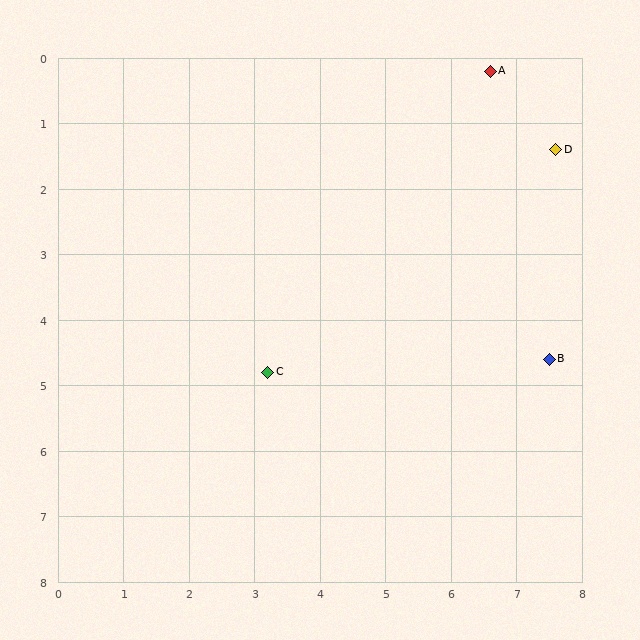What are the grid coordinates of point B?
Point B is at approximately (7.5, 4.6).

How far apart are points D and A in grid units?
Points D and A are about 1.6 grid units apart.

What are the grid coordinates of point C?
Point C is at approximately (3.2, 4.8).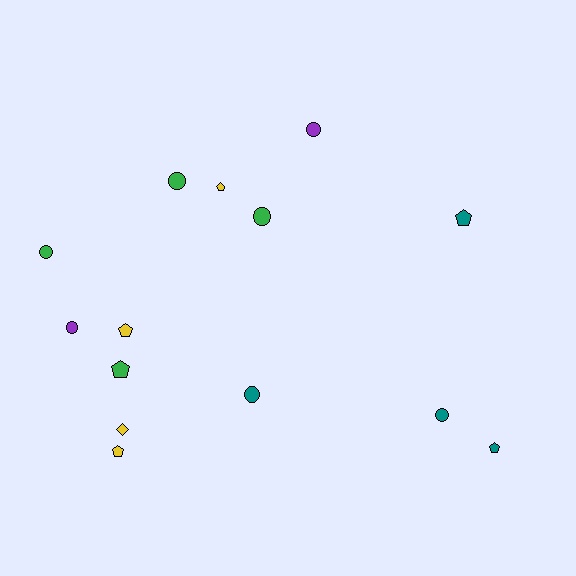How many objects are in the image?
There are 14 objects.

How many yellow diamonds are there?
There is 1 yellow diamond.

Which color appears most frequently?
Teal, with 4 objects.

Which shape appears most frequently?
Circle, with 7 objects.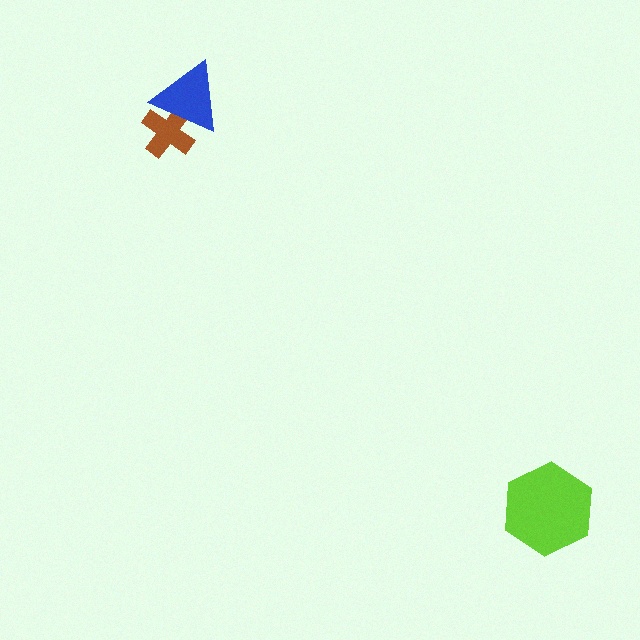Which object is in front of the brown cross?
The blue triangle is in front of the brown cross.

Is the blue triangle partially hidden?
No, no other shape covers it.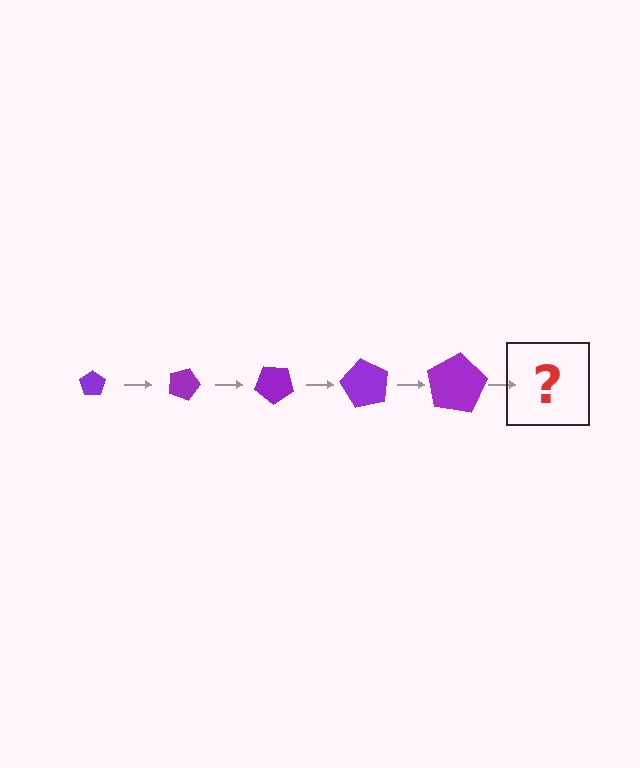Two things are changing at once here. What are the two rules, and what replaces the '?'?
The two rules are that the pentagon grows larger each step and it rotates 20 degrees each step. The '?' should be a pentagon, larger than the previous one and rotated 100 degrees from the start.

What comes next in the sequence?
The next element should be a pentagon, larger than the previous one and rotated 100 degrees from the start.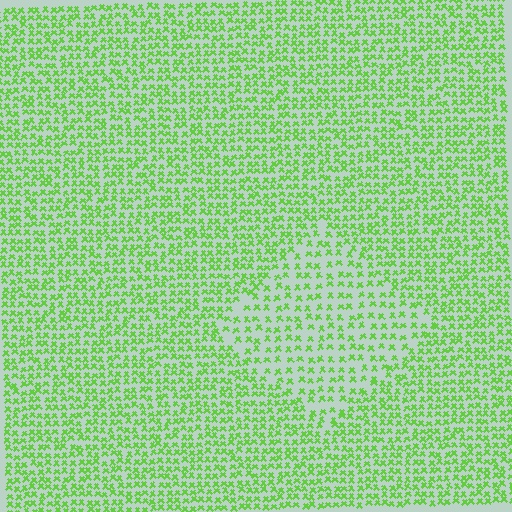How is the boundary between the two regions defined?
The boundary is defined by a change in element density (approximately 1.7x ratio). All elements are the same color, size, and shape.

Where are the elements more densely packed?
The elements are more densely packed outside the diamond boundary.